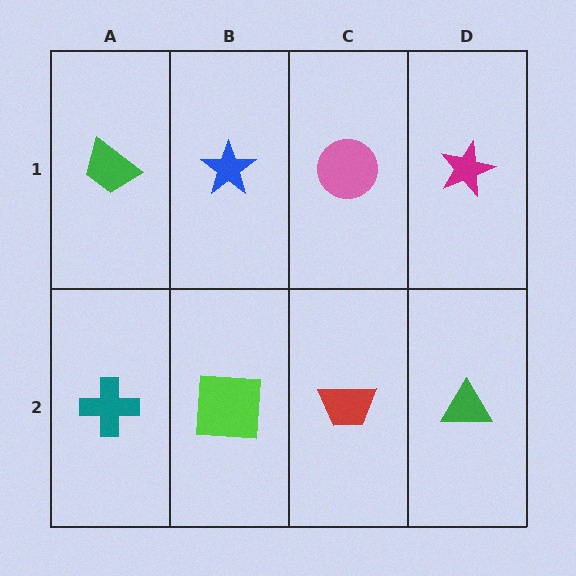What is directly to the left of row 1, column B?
A green trapezoid.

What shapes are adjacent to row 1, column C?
A red trapezoid (row 2, column C), a blue star (row 1, column B), a magenta star (row 1, column D).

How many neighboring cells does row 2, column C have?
3.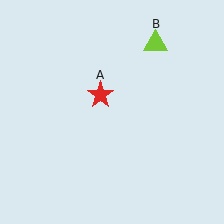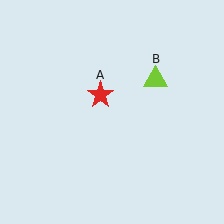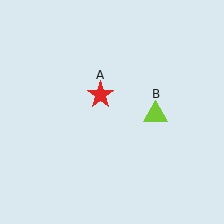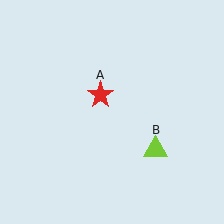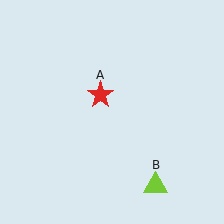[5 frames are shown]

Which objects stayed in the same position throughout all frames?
Red star (object A) remained stationary.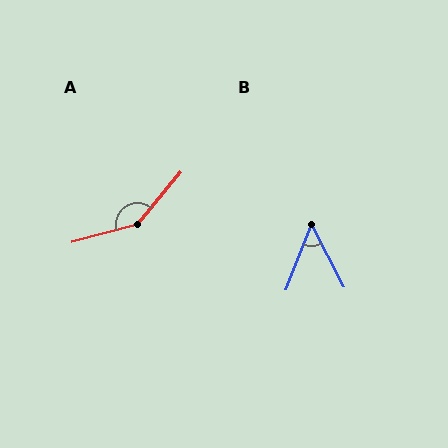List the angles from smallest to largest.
B (49°), A (144°).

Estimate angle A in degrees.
Approximately 144 degrees.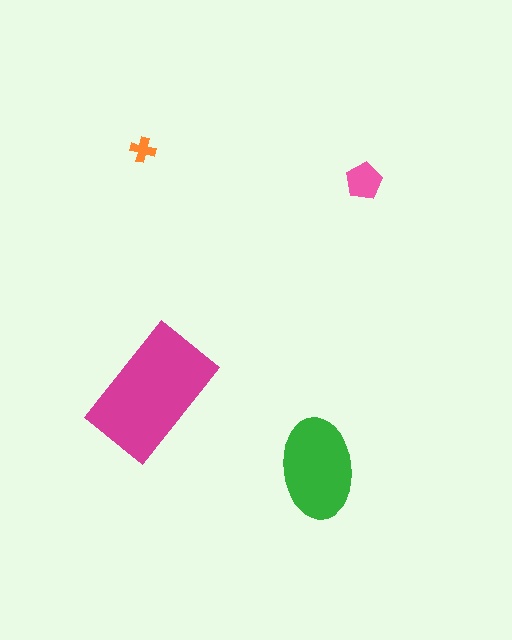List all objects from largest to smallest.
The magenta rectangle, the green ellipse, the pink pentagon, the orange cross.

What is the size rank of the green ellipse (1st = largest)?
2nd.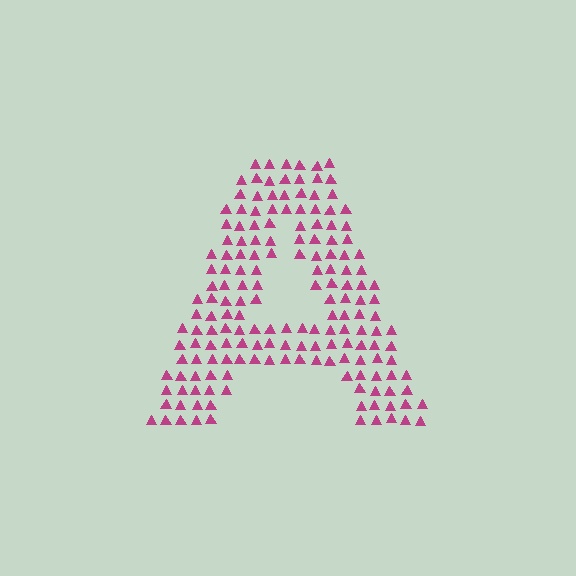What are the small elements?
The small elements are triangles.